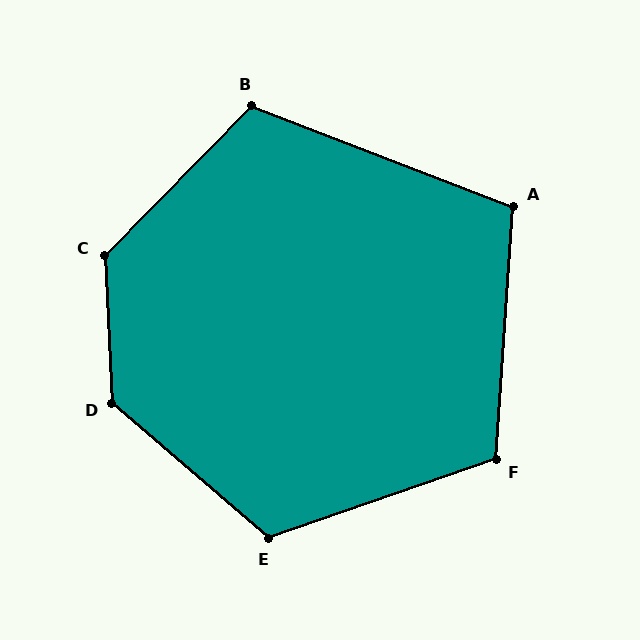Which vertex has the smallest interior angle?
A, at approximately 107 degrees.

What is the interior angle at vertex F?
Approximately 113 degrees (obtuse).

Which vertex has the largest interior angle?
D, at approximately 133 degrees.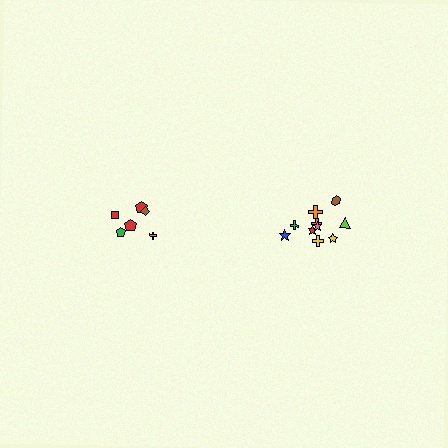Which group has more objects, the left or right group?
The right group.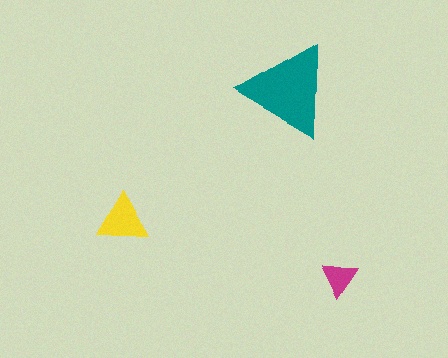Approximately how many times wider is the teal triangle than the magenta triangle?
About 2.5 times wider.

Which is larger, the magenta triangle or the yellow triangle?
The yellow one.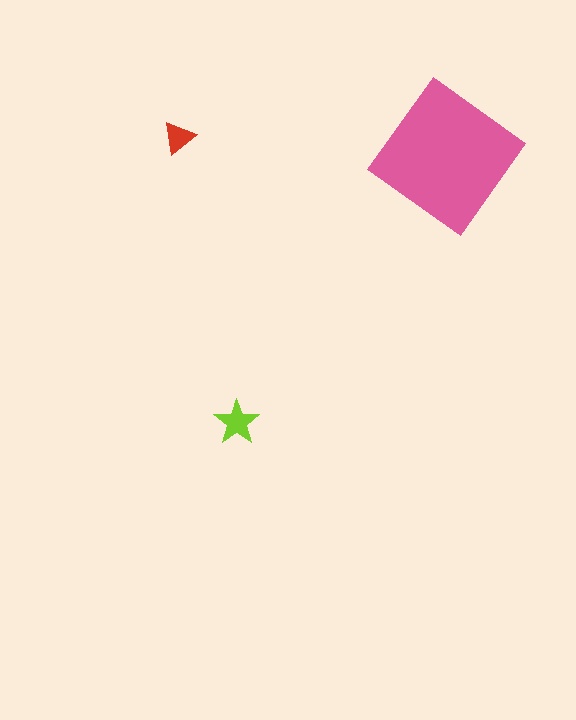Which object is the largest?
The pink diamond.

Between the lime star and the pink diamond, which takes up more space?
The pink diamond.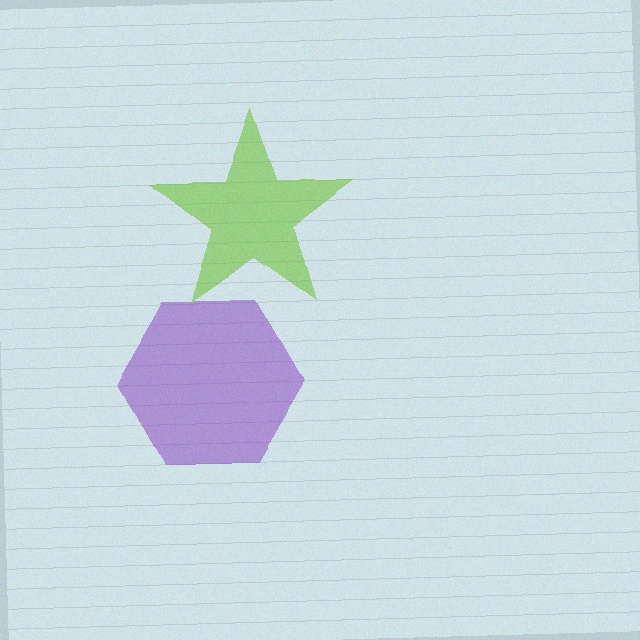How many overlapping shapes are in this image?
There are 2 overlapping shapes in the image.